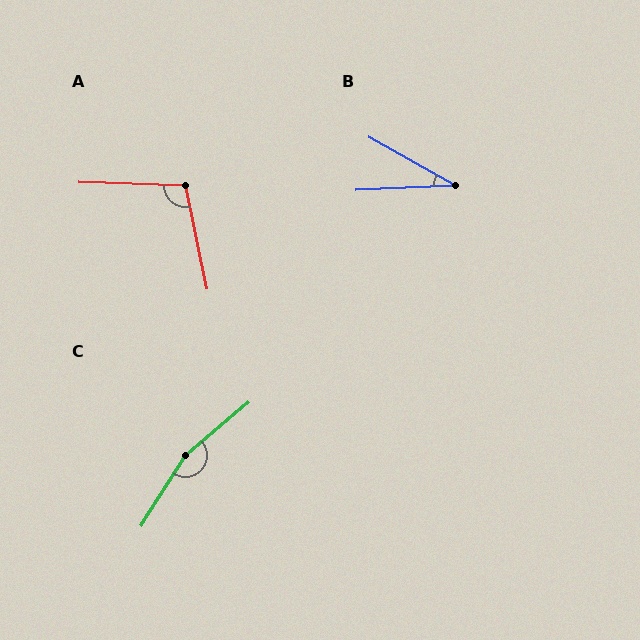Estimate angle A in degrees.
Approximately 104 degrees.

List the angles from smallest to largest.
B (32°), A (104°), C (163°).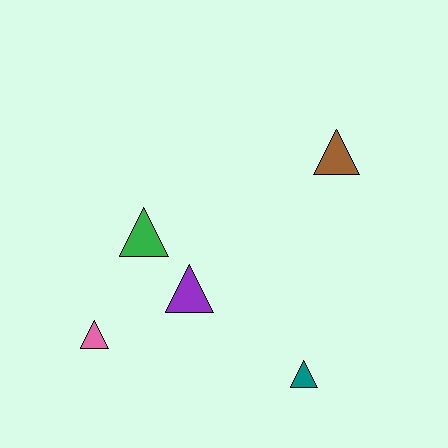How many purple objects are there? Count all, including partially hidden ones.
There is 1 purple object.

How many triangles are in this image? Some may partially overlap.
There are 5 triangles.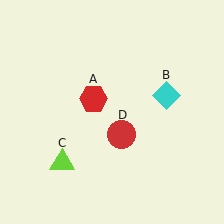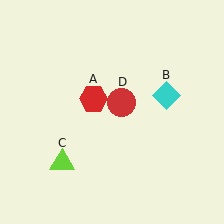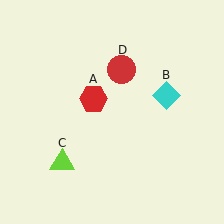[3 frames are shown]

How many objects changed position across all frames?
1 object changed position: red circle (object D).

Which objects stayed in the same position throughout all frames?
Red hexagon (object A) and cyan diamond (object B) and lime triangle (object C) remained stationary.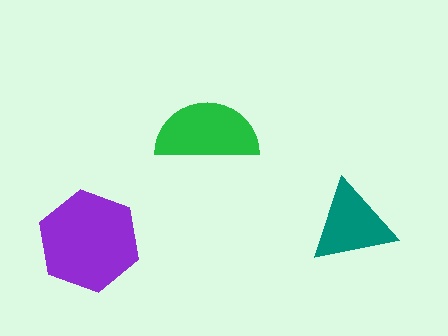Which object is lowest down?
The purple hexagon is bottommost.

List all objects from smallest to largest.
The teal triangle, the green semicircle, the purple hexagon.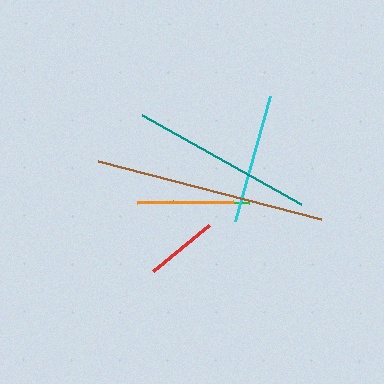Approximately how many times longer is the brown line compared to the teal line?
The brown line is approximately 1.3 times the length of the teal line.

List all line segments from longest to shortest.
From longest to shortest: brown, teal, cyan, orange, green, red.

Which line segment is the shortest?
The red line is the shortest at approximately 73 pixels.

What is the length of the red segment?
The red segment is approximately 73 pixels long.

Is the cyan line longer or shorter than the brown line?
The brown line is longer than the cyan line.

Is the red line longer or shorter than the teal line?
The teal line is longer than the red line.